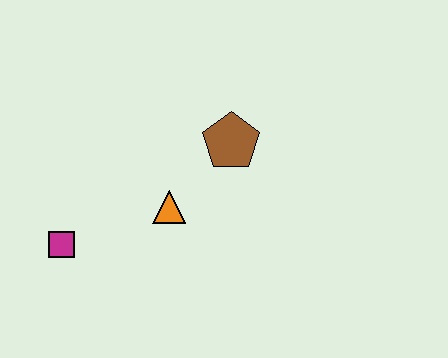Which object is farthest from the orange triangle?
The magenta square is farthest from the orange triangle.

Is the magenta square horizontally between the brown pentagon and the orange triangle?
No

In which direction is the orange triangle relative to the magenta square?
The orange triangle is to the right of the magenta square.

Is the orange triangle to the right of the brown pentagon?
No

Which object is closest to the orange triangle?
The brown pentagon is closest to the orange triangle.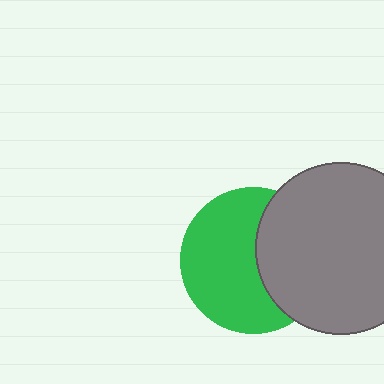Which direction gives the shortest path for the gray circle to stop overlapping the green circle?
Moving right gives the shortest separation.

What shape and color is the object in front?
The object in front is a gray circle.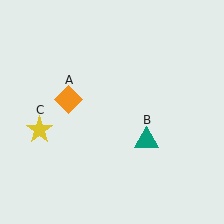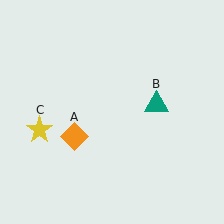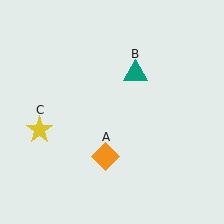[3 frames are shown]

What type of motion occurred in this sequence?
The orange diamond (object A), teal triangle (object B) rotated counterclockwise around the center of the scene.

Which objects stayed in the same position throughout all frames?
Yellow star (object C) remained stationary.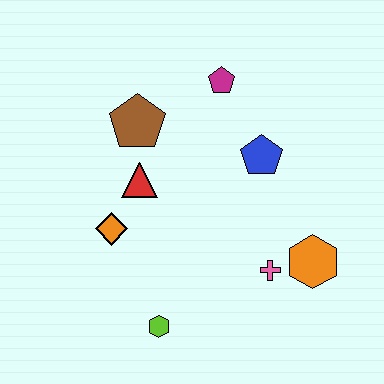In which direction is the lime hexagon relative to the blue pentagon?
The lime hexagon is below the blue pentagon.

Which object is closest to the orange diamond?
The red triangle is closest to the orange diamond.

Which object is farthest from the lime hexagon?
The magenta pentagon is farthest from the lime hexagon.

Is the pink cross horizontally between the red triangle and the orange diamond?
No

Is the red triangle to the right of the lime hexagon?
No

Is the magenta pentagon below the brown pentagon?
No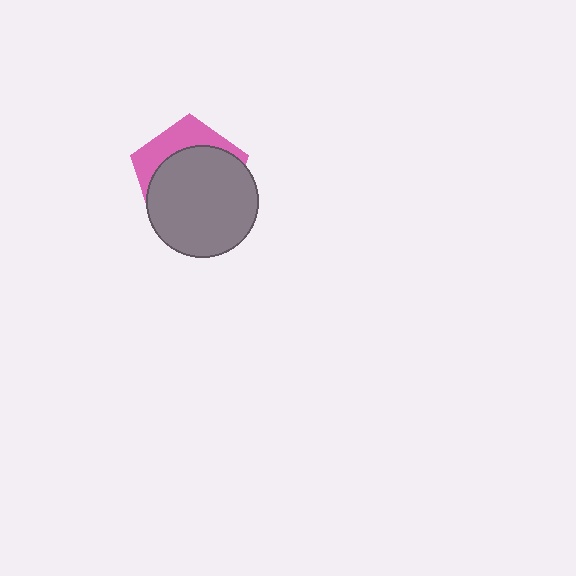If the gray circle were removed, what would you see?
You would see the complete pink pentagon.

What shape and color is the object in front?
The object in front is a gray circle.